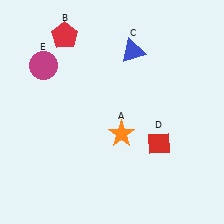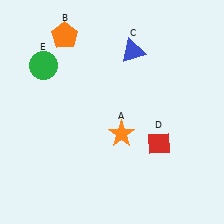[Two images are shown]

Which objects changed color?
B changed from red to orange. E changed from magenta to green.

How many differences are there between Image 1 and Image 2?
There are 2 differences between the two images.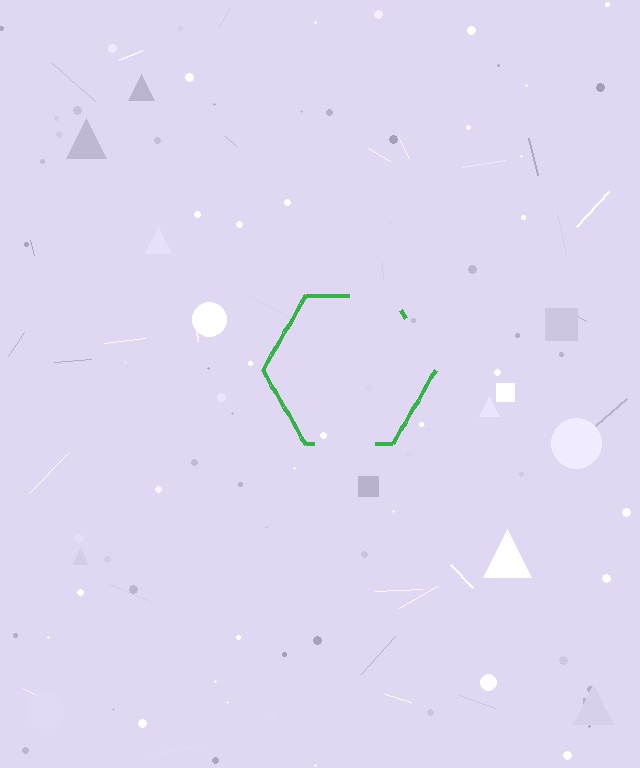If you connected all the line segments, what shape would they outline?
They would outline a hexagon.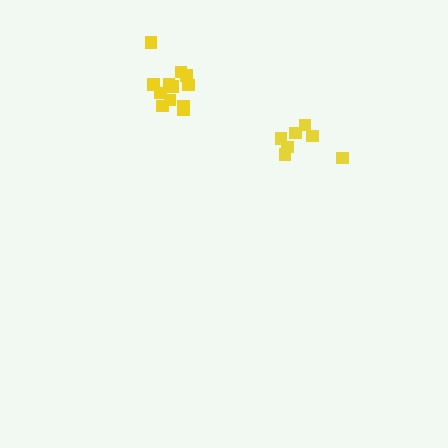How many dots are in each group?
Group 1: 8 dots, Group 2: 12 dots (20 total).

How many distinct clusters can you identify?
There are 2 distinct clusters.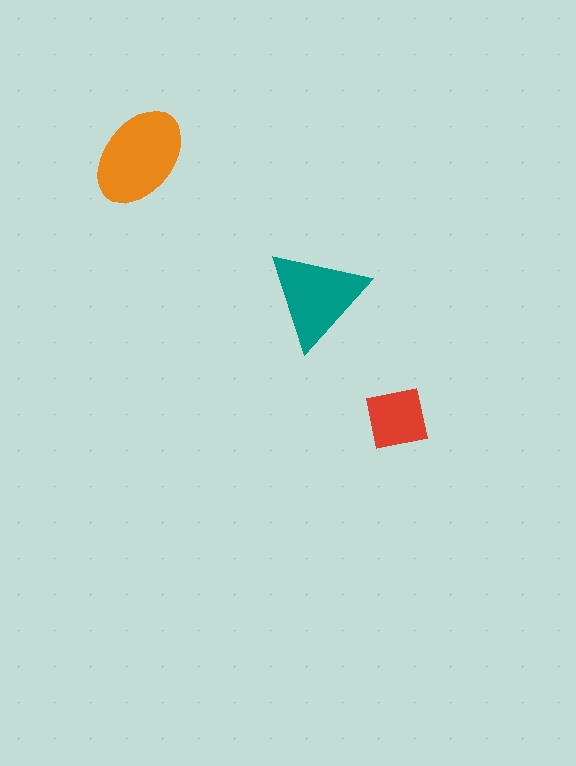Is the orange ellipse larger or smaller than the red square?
Larger.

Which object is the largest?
The orange ellipse.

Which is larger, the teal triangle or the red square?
The teal triangle.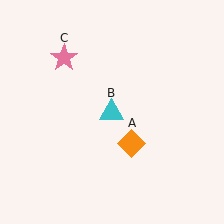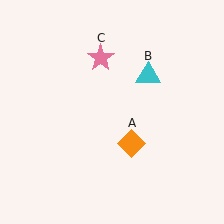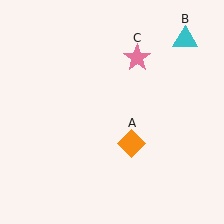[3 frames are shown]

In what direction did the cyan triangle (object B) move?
The cyan triangle (object B) moved up and to the right.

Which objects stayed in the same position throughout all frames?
Orange diamond (object A) remained stationary.